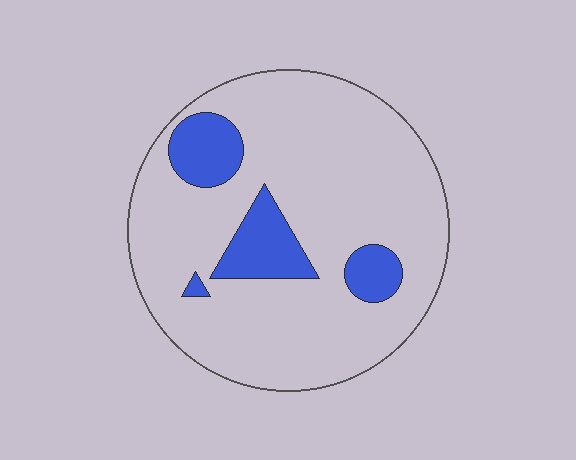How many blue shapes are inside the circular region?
4.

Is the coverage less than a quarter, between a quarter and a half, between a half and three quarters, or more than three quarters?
Less than a quarter.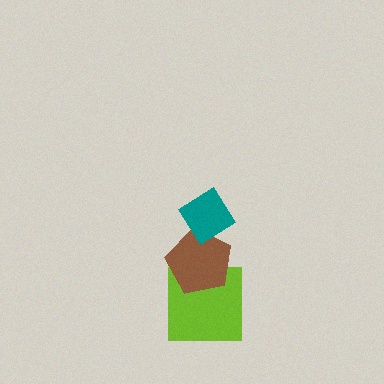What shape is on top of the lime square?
The brown pentagon is on top of the lime square.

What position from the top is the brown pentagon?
The brown pentagon is 2nd from the top.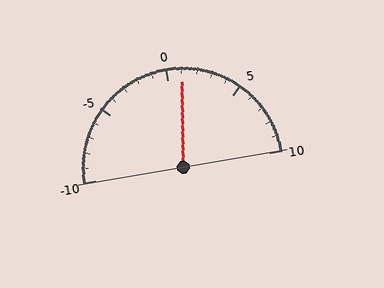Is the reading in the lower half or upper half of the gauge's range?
The reading is in the upper half of the range (-10 to 10).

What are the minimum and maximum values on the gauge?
The gauge ranges from -10 to 10.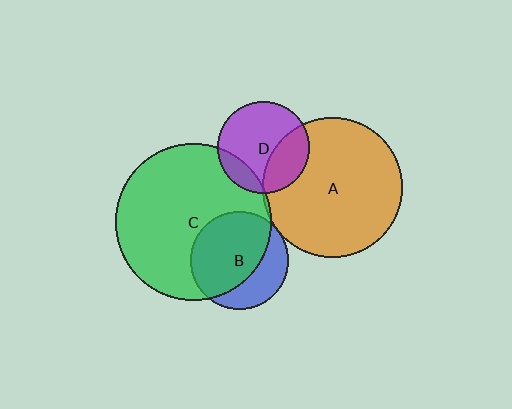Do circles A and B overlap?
Yes.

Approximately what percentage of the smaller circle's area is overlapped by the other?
Approximately 5%.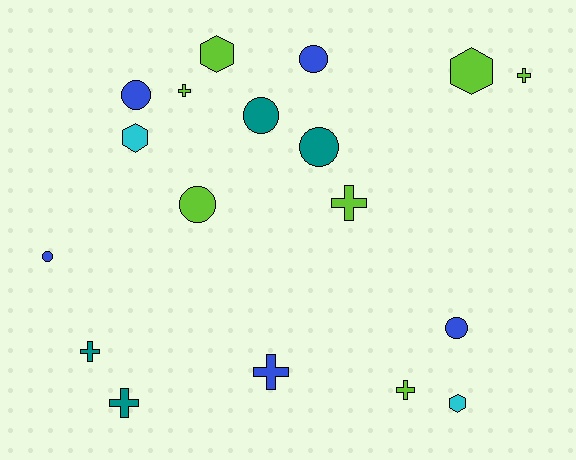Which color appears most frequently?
Lime, with 7 objects.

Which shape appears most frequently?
Cross, with 7 objects.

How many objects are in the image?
There are 18 objects.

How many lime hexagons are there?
There are 2 lime hexagons.